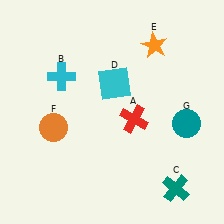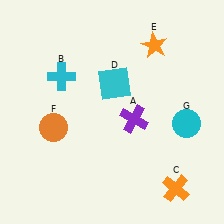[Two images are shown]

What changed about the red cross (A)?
In Image 1, A is red. In Image 2, it changed to purple.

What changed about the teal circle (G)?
In Image 1, G is teal. In Image 2, it changed to cyan.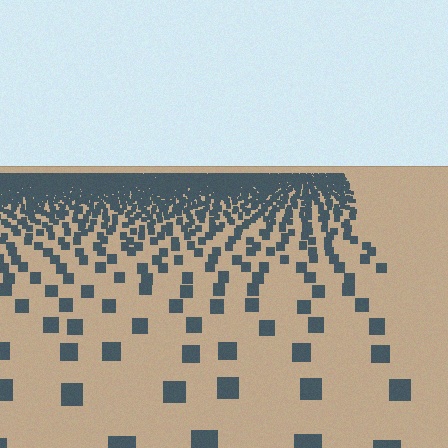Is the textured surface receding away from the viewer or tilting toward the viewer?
The surface is receding away from the viewer. Texture elements get smaller and denser toward the top.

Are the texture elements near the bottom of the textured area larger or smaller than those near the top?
Larger. Near the bottom, elements are closer to the viewer and appear at a bigger on-screen size.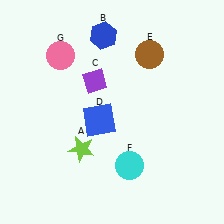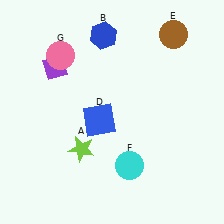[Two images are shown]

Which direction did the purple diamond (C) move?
The purple diamond (C) moved left.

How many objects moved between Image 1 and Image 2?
2 objects moved between the two images.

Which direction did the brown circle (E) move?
The brown circle (E) moved right.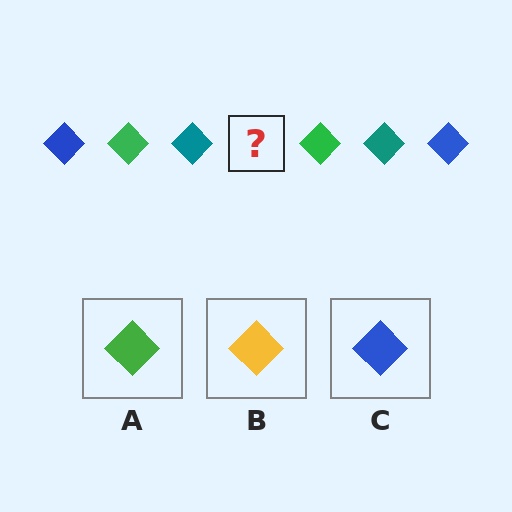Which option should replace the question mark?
Option C.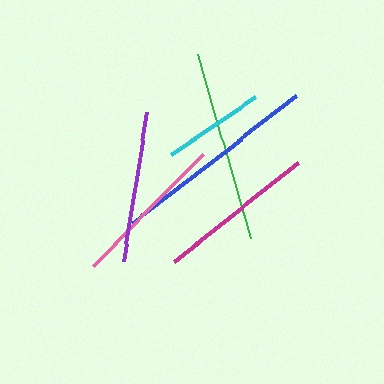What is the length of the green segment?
The green segment is approximately 192 pixels long.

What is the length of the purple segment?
The purple segment is approximately 150 pixels long.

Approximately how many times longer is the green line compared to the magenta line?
The green line is approximately 1.2 times the length of the magenta line.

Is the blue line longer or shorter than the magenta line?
The blue line is longer than the magenta line.